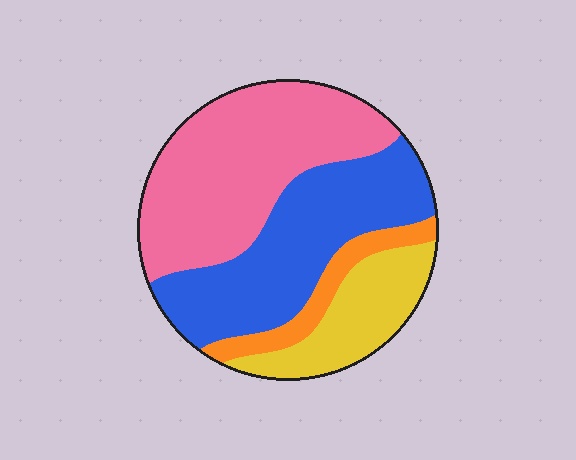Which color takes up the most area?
Pink, at roughly 40%.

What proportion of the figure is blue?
Blue covers around 35% of the figure.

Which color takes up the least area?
Orange, at roughly 10%.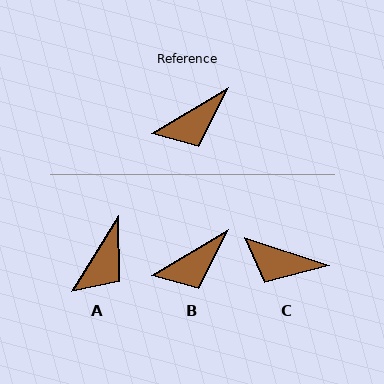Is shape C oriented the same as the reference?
No, it is off by about 49 degrees.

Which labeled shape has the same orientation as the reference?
B.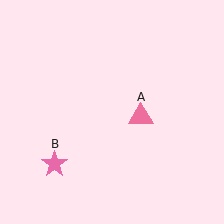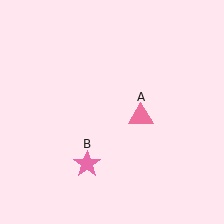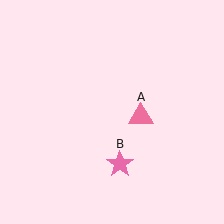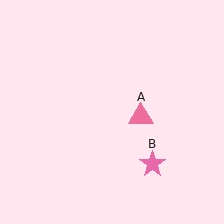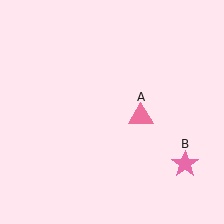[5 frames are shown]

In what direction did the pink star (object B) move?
The pink star (object B) moved right.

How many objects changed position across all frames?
1 object changed position: pink star (object B).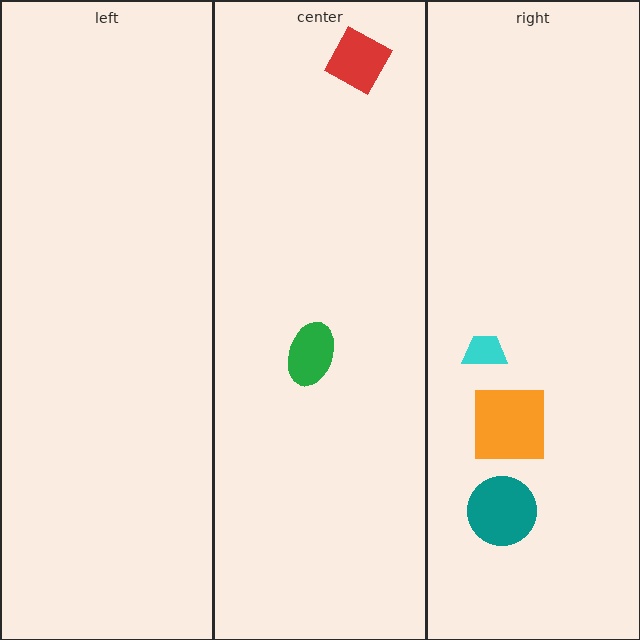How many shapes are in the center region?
2.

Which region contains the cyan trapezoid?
The right region.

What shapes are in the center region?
The green ellipse, the red diamond.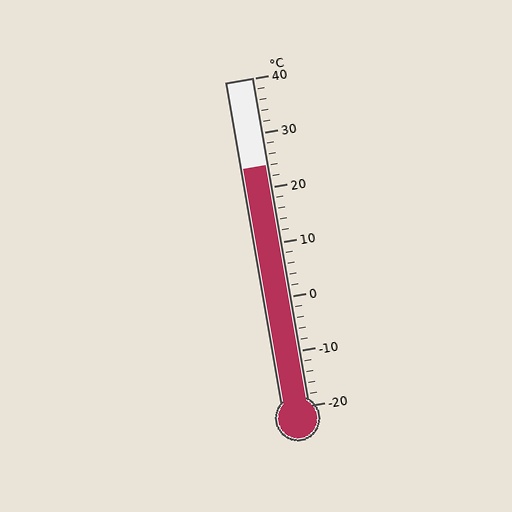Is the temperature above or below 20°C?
The temperature is above 20°C.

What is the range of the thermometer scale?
The thermometer scale ranges from -20°C to 40°C.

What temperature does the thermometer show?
The thermometer shows approximately 24°C.